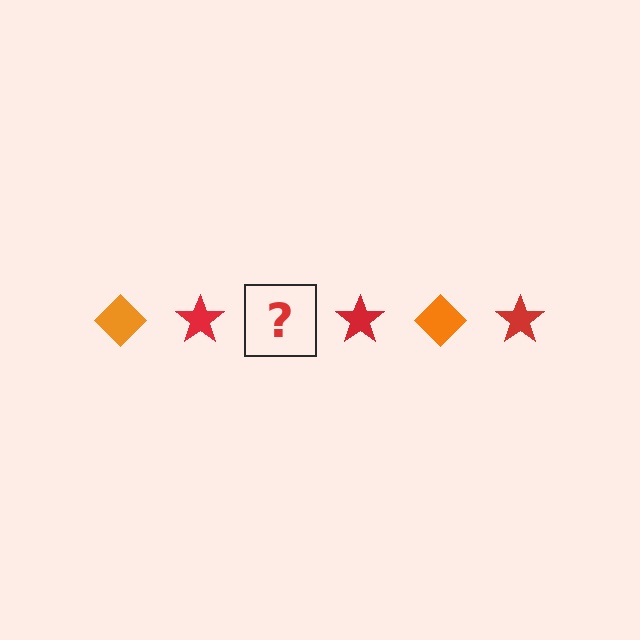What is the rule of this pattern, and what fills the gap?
The rule is that the pattern alternates between orange diamond and red star. The gap should be filled with an orange diamond.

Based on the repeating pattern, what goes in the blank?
The blank should be an orange diamond.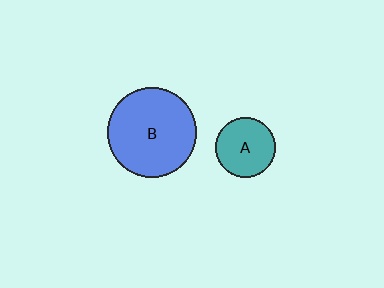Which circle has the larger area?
Circle B (blue).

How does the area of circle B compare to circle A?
Approximately 2.2 times.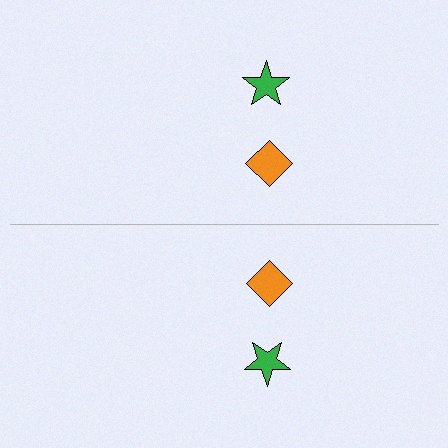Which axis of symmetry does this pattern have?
The pattern has a horizontal axis of symmetry running through the center of the image.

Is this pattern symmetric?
Yes, this pattern has bilateral (reflection) symmetry.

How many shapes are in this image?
There are 4 shapes in this image.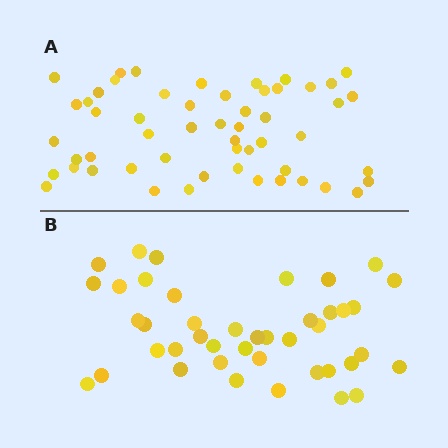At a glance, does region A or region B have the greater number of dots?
Region A (the top region) has more dots.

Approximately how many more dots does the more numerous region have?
Region A has roughly 12 or so more dots than region B.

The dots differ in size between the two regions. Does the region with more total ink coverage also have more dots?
No. Region B has more total ink coverage because its dots are larger, but region A actually contains more individual dots. Total area can be misleading — the number of items is what matters here.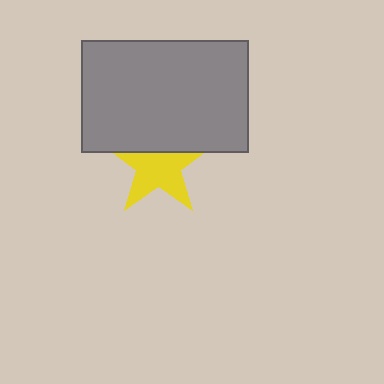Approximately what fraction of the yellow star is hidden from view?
Roughly 34% of the yellow star is hidden behind the gray rectangle.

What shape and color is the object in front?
The object in front is a gray rectangle.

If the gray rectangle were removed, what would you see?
You would see the complete yellow star.